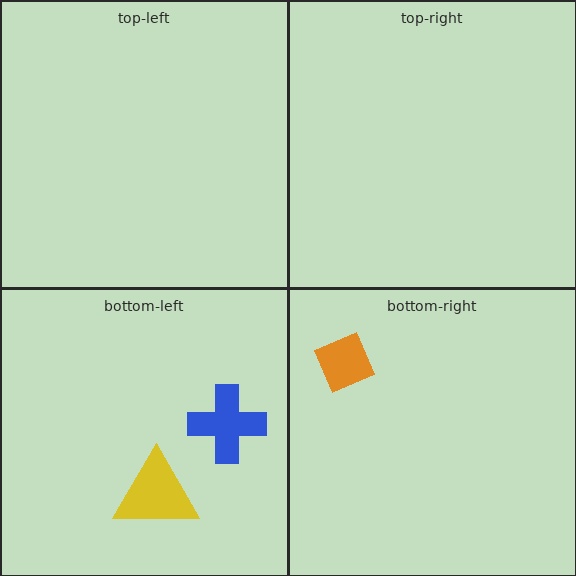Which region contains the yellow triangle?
The bottom-left region.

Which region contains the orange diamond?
The bottom-right region.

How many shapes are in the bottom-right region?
1.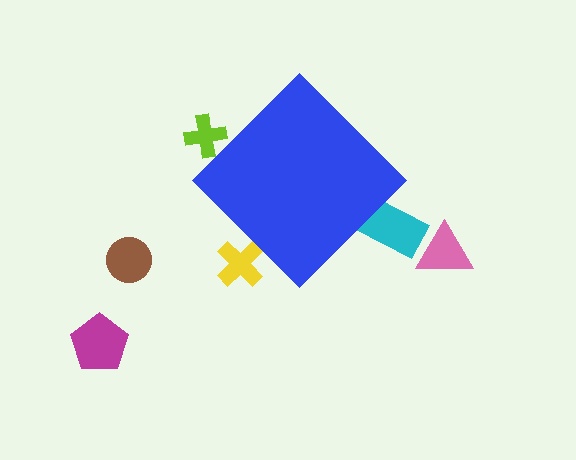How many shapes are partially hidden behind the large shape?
3 shapes are partially hidden.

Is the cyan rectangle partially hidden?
Yes, the cyan rectangle is partially hidden behind the blue diamond.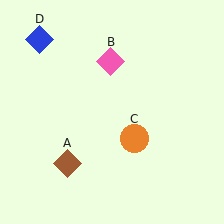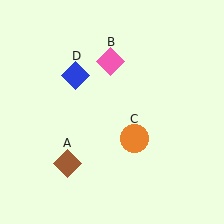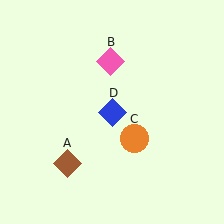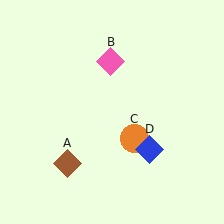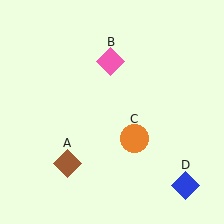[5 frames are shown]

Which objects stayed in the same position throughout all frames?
Brown diamond (object A) and pink diamond (object B) and orange circle (object C) remained stationary.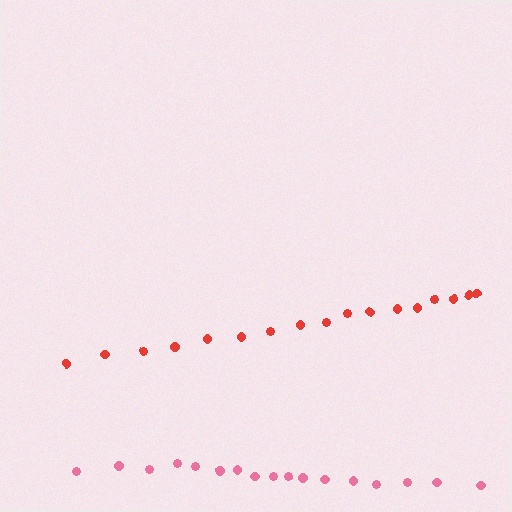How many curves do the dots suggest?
There are 2 distinct paths.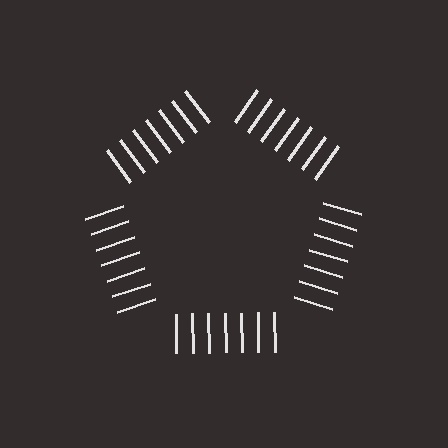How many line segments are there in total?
35 — 7 along each of the 5 edges.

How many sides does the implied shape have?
5 sides — the line-ends trace a pentagon.